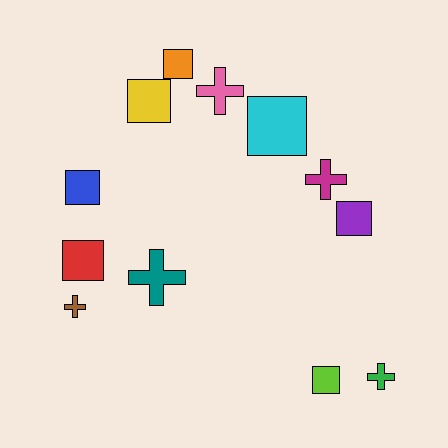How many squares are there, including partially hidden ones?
There are 7 squares.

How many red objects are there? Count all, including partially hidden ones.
There is 1 red object.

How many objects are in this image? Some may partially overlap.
There are 12 objects.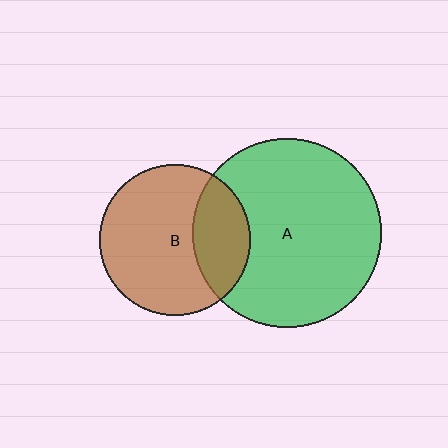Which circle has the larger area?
Circle A (green).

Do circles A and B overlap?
Yes.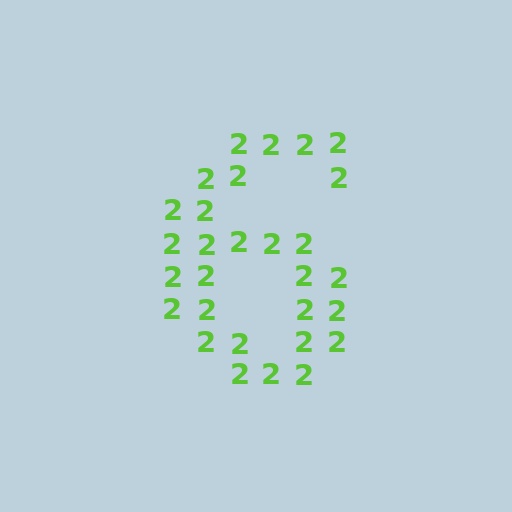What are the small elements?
The small elements are digit 2's.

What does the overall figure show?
The overall figure shows the digit 6.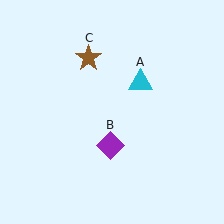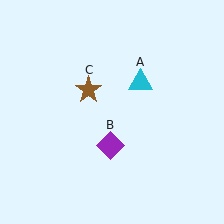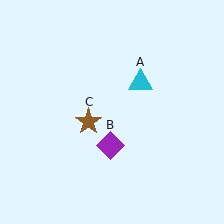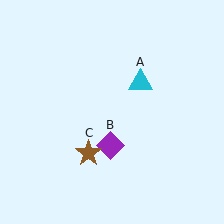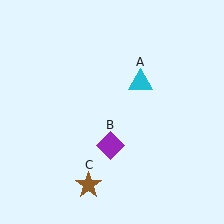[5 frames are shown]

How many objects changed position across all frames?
1 object changed position: brown star (object C).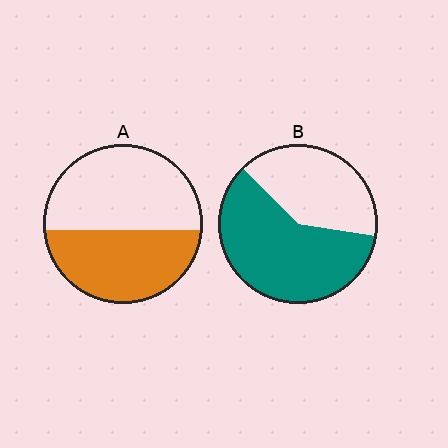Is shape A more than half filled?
No.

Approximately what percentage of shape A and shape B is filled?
A is approximately 45% and B is approximately 60%.